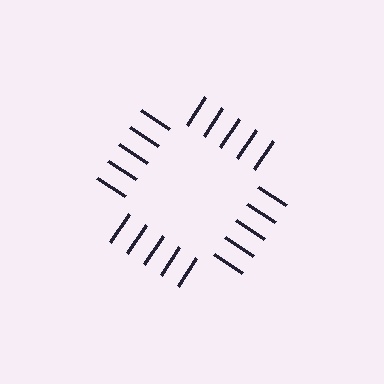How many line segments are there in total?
20 — 5 along each of the 4 edges.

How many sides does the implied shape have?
4 sides — the line-ends trace a square.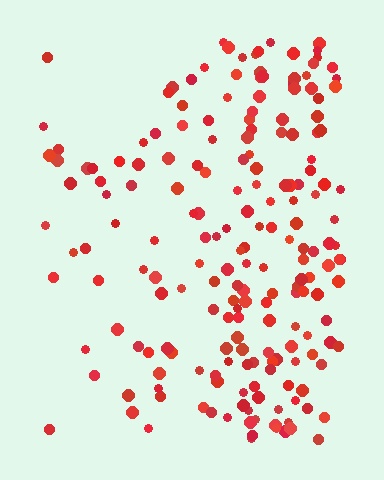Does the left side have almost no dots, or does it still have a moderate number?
Still a moderate number, just noticeably fewer than the right.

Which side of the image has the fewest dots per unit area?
The left.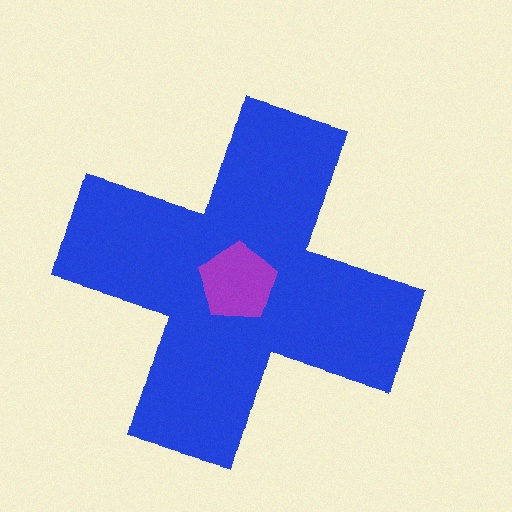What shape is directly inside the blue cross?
The purple pentagon.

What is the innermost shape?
The purple pentagon.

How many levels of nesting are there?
2.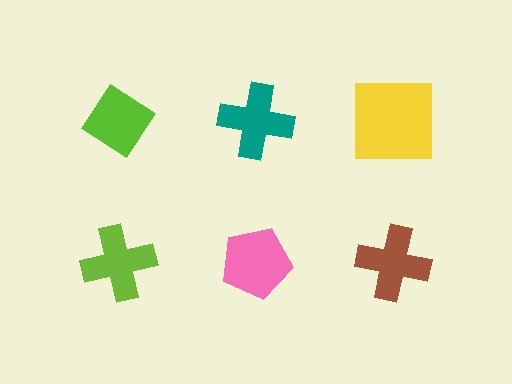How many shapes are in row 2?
3 shapes.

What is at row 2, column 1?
A lime cross.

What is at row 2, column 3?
A brown cross.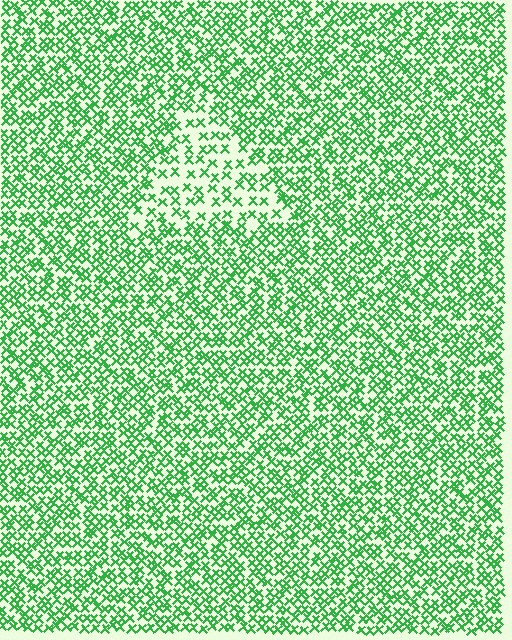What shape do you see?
I see a triangle.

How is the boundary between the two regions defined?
The boundary is defined by a change in element density (approximately 2.0x ratio). All elements are the same color, size, and shape.